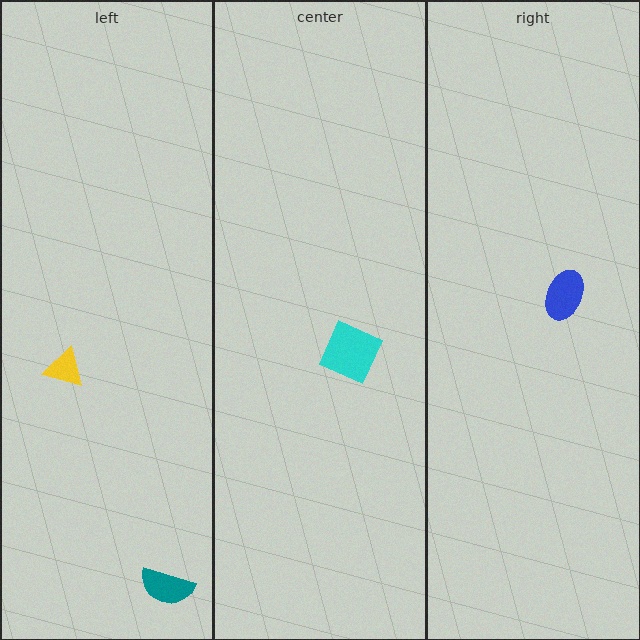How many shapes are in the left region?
2.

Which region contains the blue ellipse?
The right region.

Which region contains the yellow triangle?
The left region.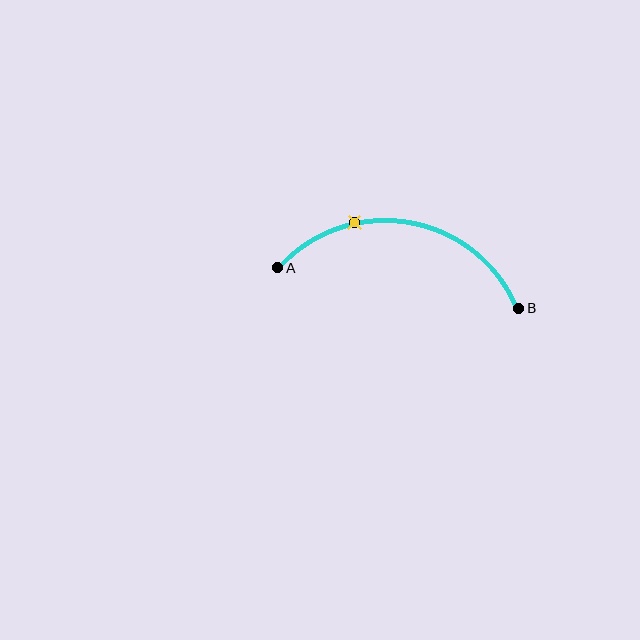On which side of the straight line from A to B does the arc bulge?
The arc bulges above the straight line connecting A and B.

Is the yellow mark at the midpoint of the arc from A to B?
No. The yellow mark lies on the arc but is closer to endpoint A. The arc midpoint would be at the point on the curve equidistant along the arc from both A and B.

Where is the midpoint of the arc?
The arc midpoint is the point on the curve farthest from the straight line joining A and B. It sits above that line.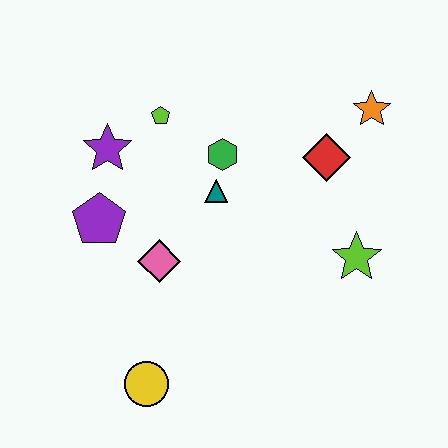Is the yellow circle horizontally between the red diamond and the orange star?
No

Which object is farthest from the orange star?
The yellow circle is farthest from the orange star.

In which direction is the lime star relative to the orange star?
The lime star is below the orange star.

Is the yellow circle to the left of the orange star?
Yes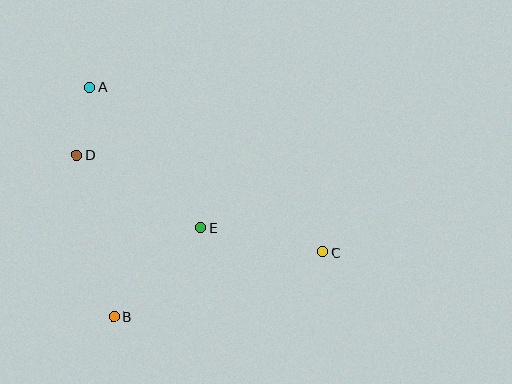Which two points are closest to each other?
Points A and D are closest to each other.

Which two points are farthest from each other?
Points A and C are farthest from each other.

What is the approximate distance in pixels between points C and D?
The distance between C and D is approximately 264 pixels.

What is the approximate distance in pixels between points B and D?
The distance between B and D is approximately 166 pixels.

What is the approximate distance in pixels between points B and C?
The distance between B and C is approximately 218 pixels.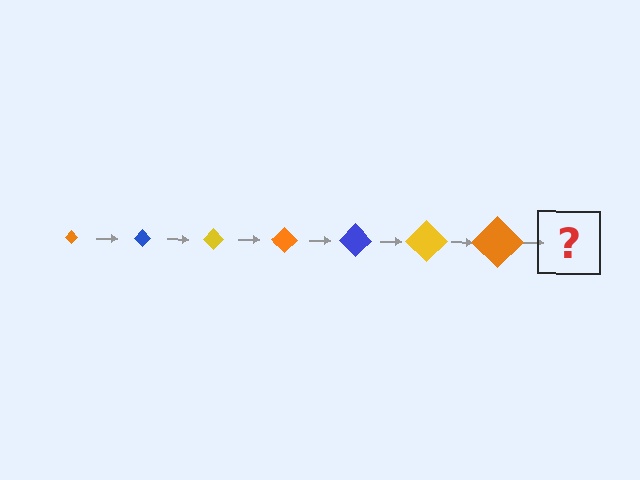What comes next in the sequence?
The next element should be a blue diamond, larger than the previous one.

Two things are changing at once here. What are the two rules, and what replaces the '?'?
The two rules are that the diamond grows larger each step and the color cycles through orange, blue, and yellow. The '?' should be a blue diamond, larger than the previous one.